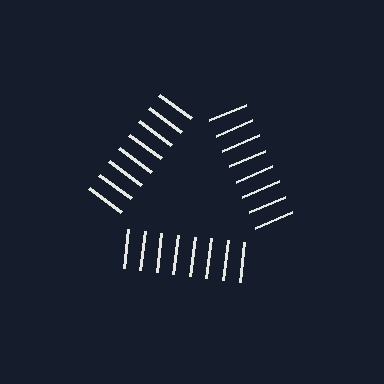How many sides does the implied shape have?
3 sides — the line-ends trace a triangle.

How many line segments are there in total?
24 — 8 along each of the 3 edges.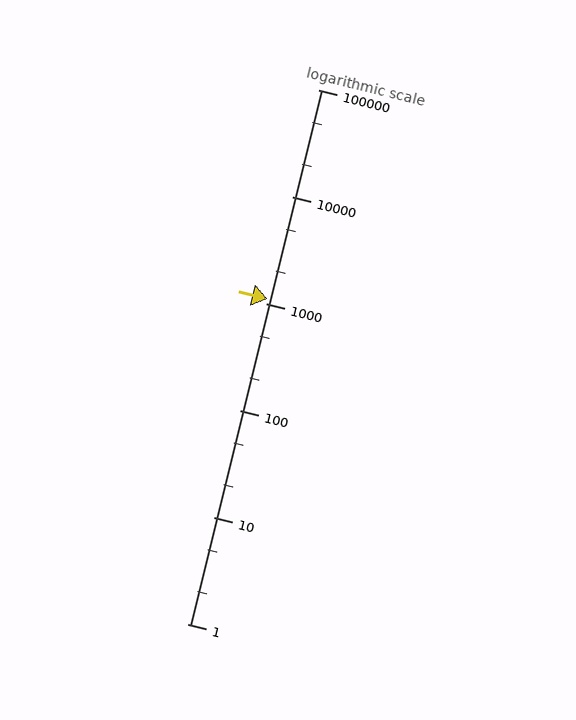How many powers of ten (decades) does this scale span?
The scale spans 5 decades, from 1 to 100000.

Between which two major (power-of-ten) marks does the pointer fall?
The pointer is between 1000 and 10000.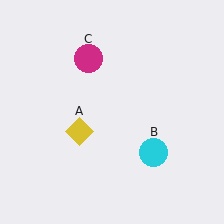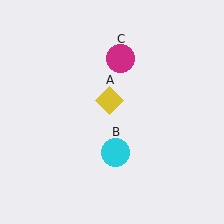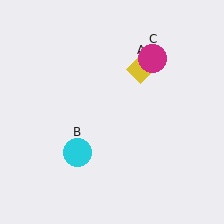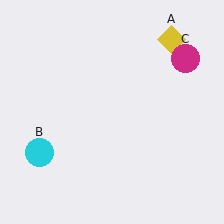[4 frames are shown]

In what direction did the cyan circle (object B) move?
The cyan circle (object B) moved left.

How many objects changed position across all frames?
3 objects changed position: yellow diamond (object A), cyan circle (object B), magenta circle (object C).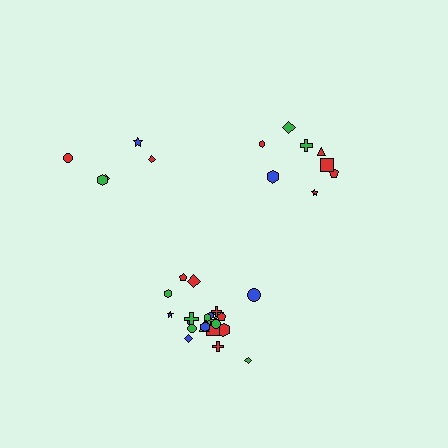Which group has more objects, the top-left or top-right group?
The top-right group.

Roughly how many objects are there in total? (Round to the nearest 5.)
Roughly 35 objects in total.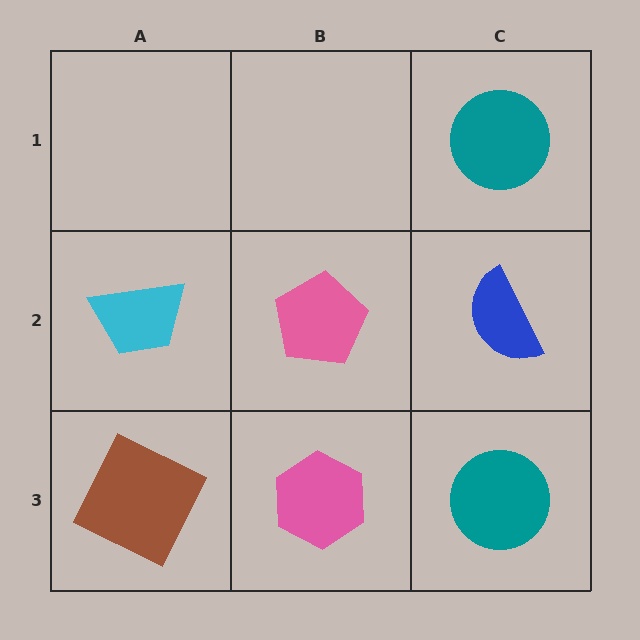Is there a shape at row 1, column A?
No, that cell is empty.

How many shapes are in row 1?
1 shape.